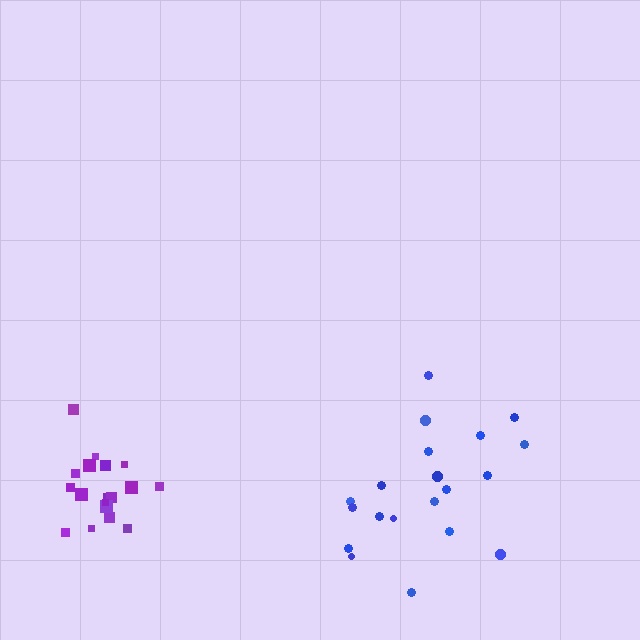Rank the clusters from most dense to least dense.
purple, blue.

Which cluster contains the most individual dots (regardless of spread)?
Blue (20).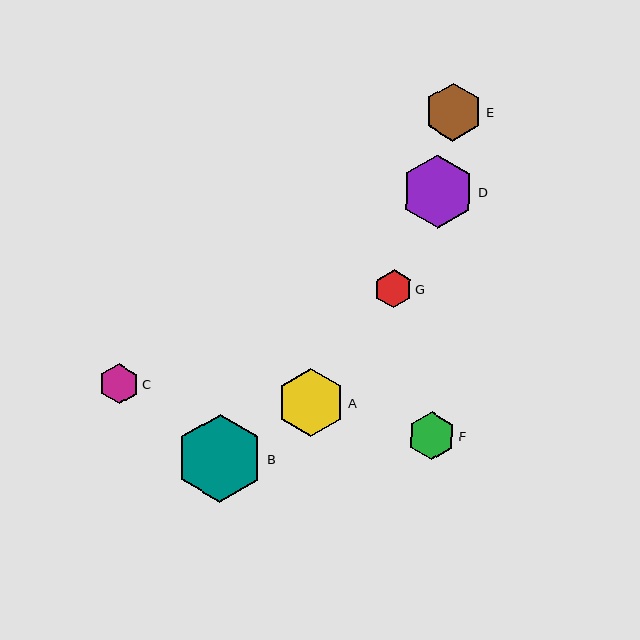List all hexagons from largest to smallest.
From largest to smallest: B, D, A, E, F, C, G.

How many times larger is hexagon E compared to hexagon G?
Hexagon E is approximately 1.5 times the size of hexagon G.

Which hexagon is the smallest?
Hexagon G is the smallest with a size of approximately 38 pixels.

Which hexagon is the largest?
Hexagon B is the largest with a size of approximately 88 pixels.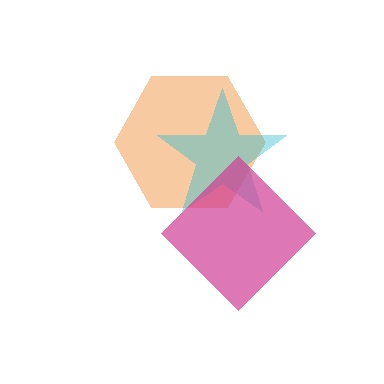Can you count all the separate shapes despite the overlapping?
Yes, there are 3 separate shapes.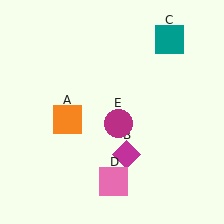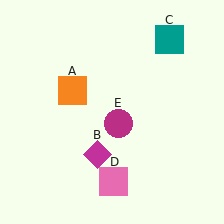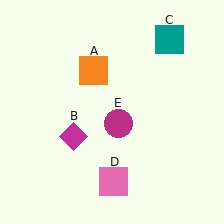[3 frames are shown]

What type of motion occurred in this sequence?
The orange square (object A), magenta diamond (object B) rotated clockwise around the center of the scene.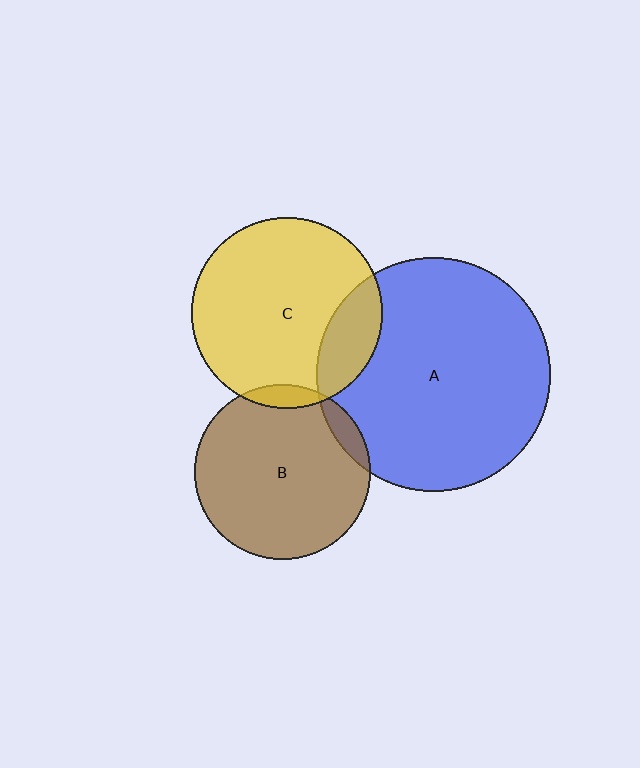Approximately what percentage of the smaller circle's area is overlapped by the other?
Approximately 20%.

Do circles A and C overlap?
Yes.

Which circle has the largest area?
Circle A (blue).